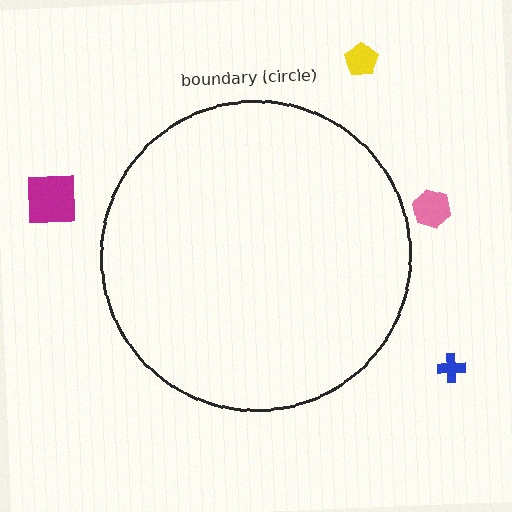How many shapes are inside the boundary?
0 inside, 4 outside.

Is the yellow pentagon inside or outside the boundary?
Outside.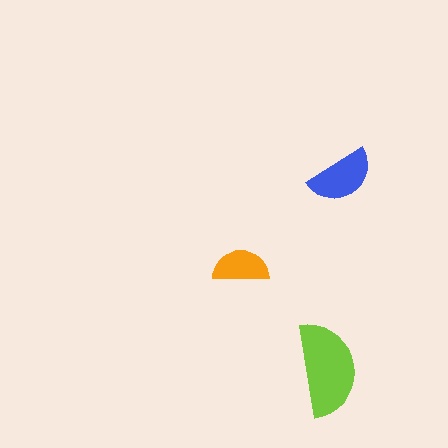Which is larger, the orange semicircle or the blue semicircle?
The blue one.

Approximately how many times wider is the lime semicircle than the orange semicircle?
About 1.5 times wider.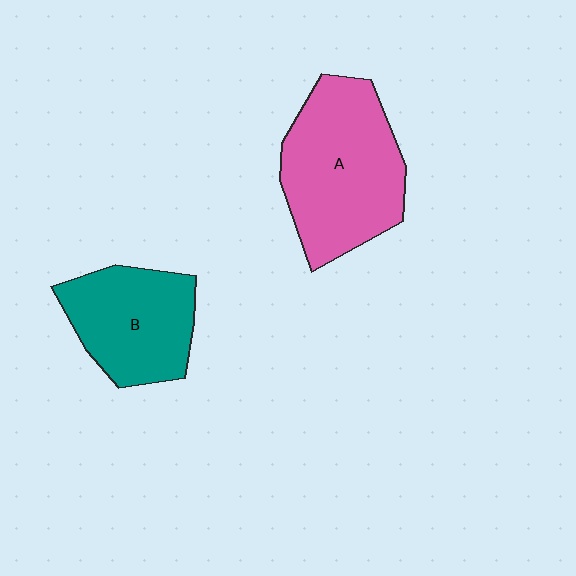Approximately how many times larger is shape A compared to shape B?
Approximately 1.4 times.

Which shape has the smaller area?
Shape B (teal).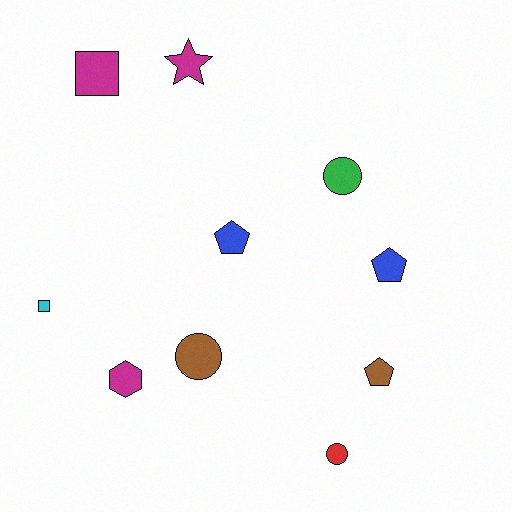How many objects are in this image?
There are 10 objects.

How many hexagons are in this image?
There is 1 hexagon.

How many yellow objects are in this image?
There are no yellow objects.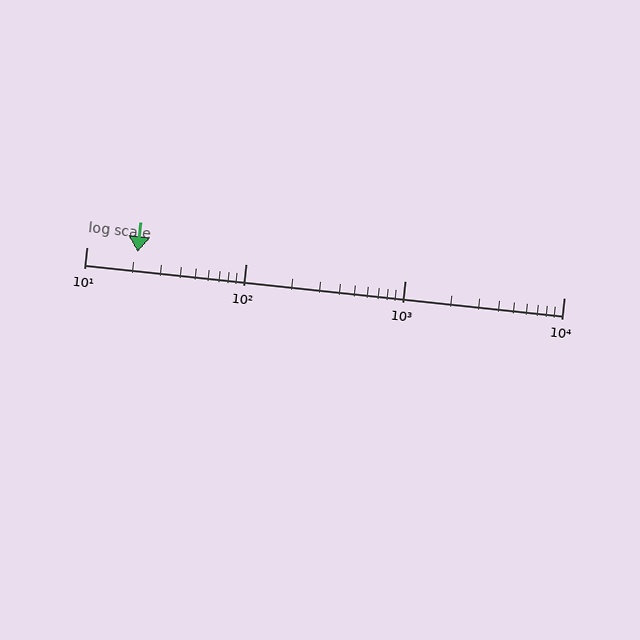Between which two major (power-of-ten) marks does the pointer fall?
The pointer is between 10 and 100.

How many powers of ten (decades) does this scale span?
The scale spans 3 decades, from 10 to 10000.